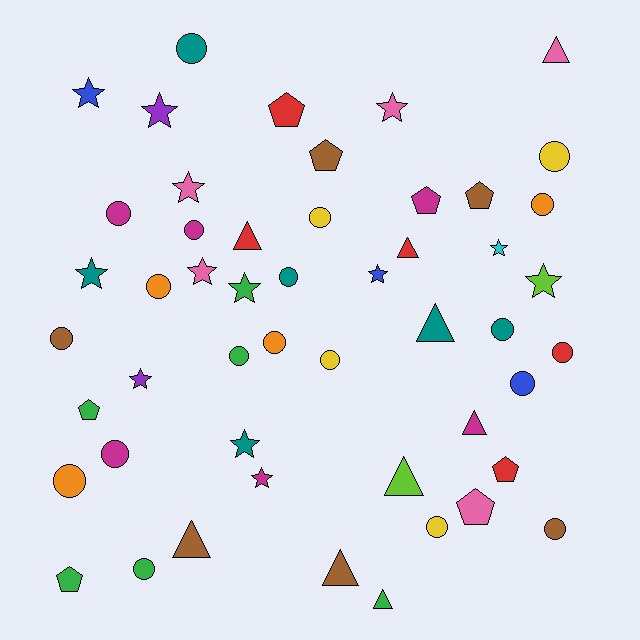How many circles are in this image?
There are 20 circles.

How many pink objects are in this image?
There are 5 pink objects.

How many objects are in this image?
There are 50 objects.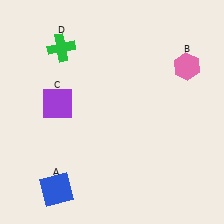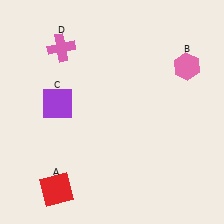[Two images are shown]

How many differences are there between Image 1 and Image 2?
There are 2 differences between the two images.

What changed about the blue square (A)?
In Image 1, A is blue. In Image 2, it changed to red.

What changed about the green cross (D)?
In Image 1, D is green. In Image 2, it changed to pink.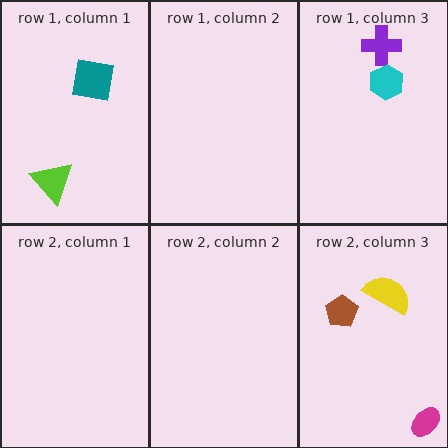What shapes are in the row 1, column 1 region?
The lime triangle, the teal square.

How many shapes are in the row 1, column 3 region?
2.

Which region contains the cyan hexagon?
The row 1, column 3 region.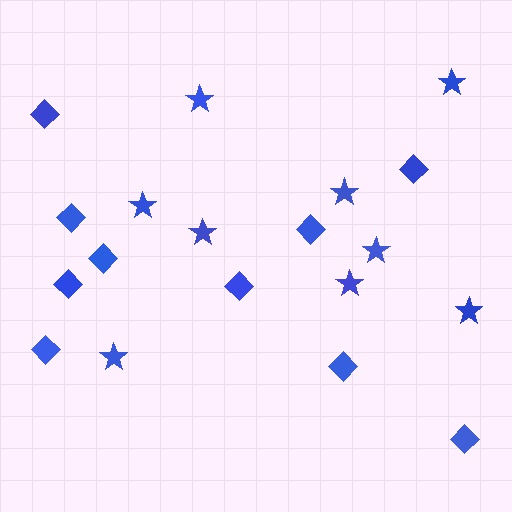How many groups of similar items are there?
There are 2 groups: one group of stars (9) and one group of diamonds (10).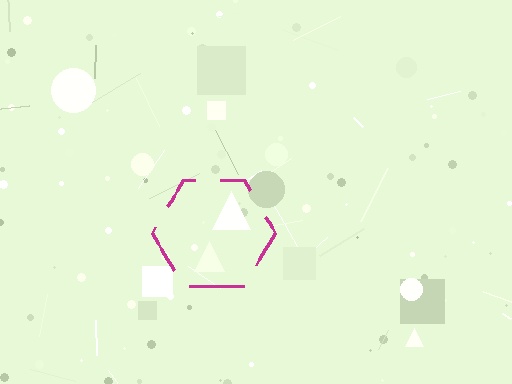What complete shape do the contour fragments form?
The contour fragments form a hexagon.